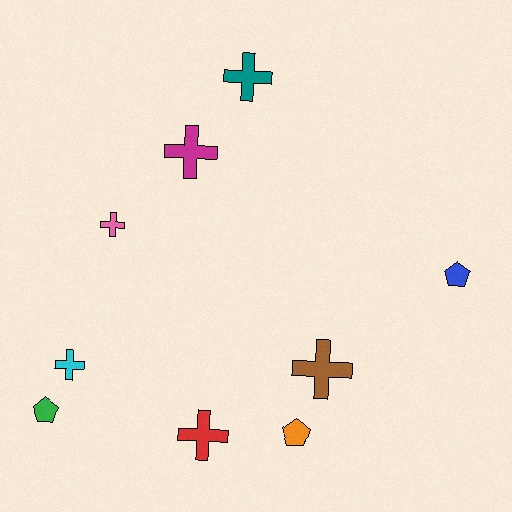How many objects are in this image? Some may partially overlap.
There are 9 objects.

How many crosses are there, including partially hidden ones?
There are 6 crosses.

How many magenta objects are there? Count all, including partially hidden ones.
There is 1 magenta object.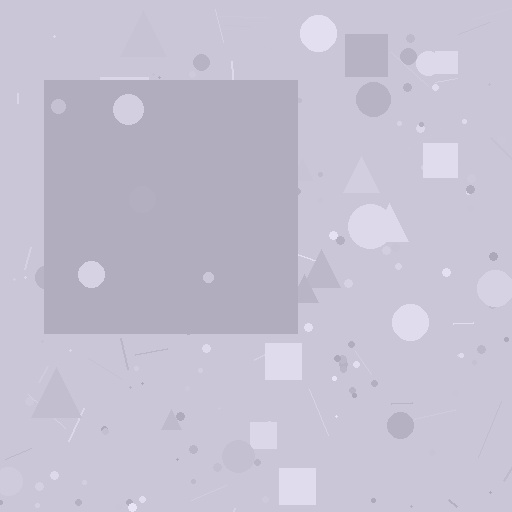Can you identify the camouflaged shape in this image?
The camouflaged shape is a square.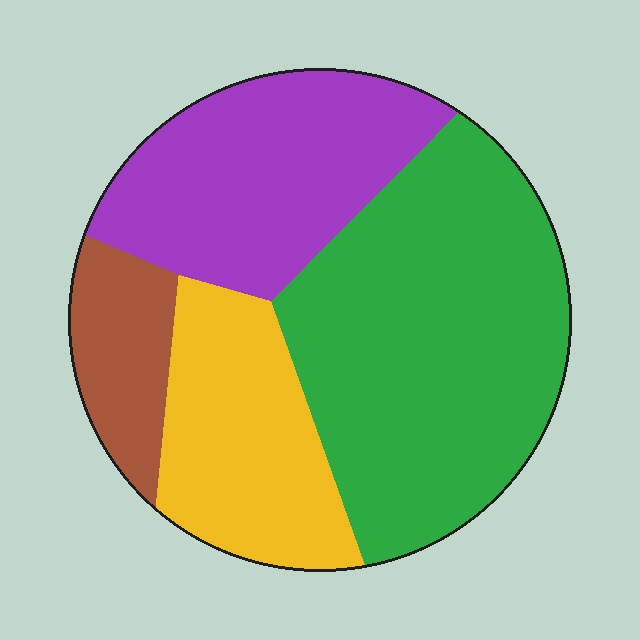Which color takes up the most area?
Green, at roughly 45%.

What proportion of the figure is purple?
Purple takes up about one quarter (1/4) of the figure.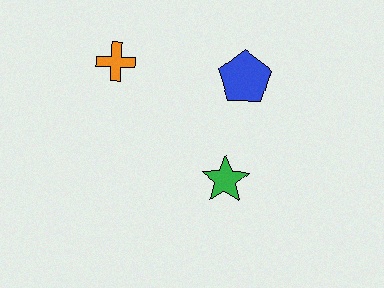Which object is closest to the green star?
The blue pentagon is closest to the green star.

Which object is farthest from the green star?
The orange cross is farthest from the green star.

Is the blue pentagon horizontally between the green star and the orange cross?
No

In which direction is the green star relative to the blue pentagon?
The green star is below the blue pentagon.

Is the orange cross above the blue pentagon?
Yes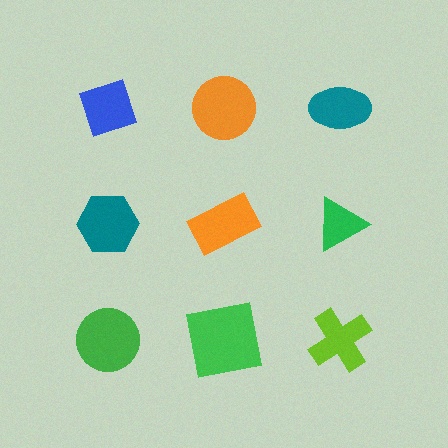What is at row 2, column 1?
A teal hexagon.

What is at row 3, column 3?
A lime cross.